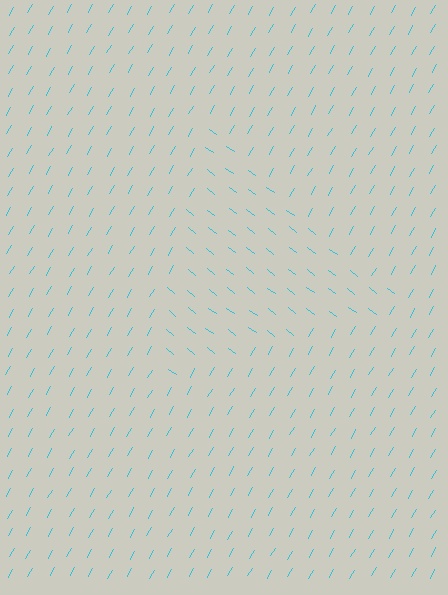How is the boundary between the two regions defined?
The boundary is defined purely by a change in line orientation (approximately 82 degrees difference). All lines are the same color and thickness.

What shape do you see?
I see a triangle.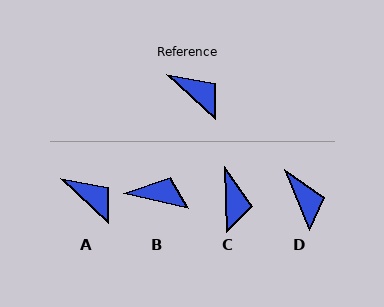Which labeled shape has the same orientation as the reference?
A.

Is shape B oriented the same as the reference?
No, it is off by about 31 degrees.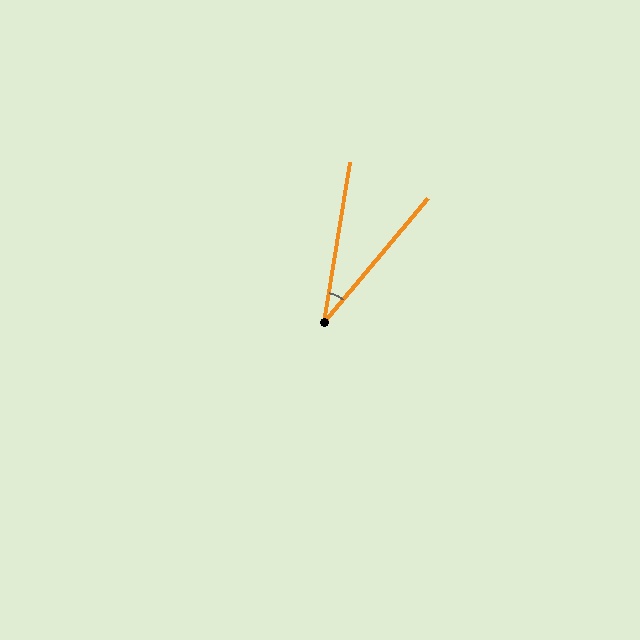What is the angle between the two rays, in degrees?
Approximately 31 degrees.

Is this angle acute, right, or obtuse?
It is acute.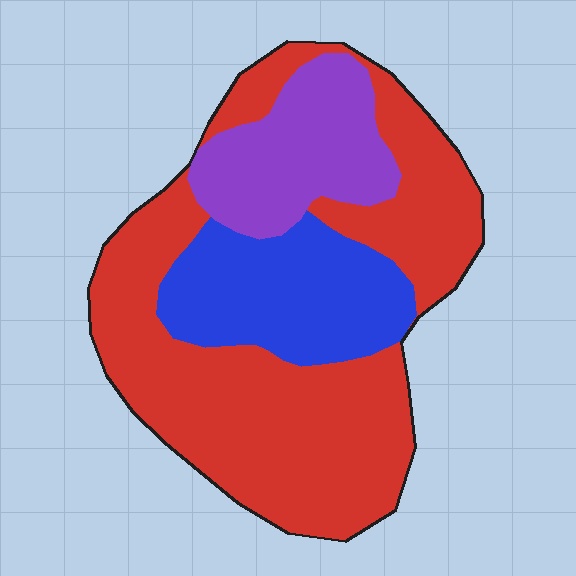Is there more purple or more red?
Red.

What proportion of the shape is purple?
Purple takes up less than a quarter of the shape.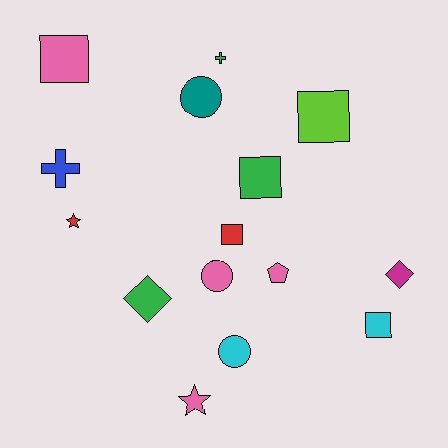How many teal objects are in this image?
There is 1 teal object.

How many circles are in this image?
There are 3 circles.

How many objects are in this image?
There are 15 objects.